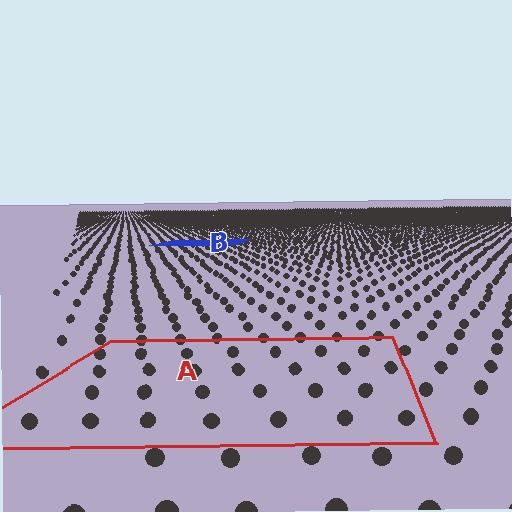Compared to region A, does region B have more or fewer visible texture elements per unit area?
Region B has more texture elements per unit area — they are packed more densely because it is farther away.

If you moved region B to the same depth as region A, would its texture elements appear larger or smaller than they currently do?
They would appear larger. At a closer depth, the same texture elements are projected at a bigger on-screen size.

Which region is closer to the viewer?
Region A is closer. The texture elements there are larger and more spread out.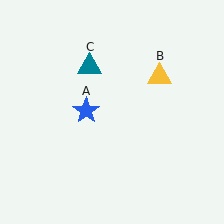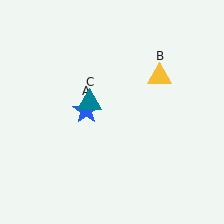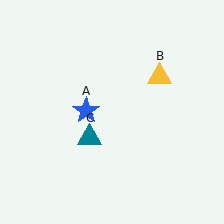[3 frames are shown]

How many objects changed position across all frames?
1 object changed position: teal triangle (object C).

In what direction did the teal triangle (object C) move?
The teal triangle (object C) moved down.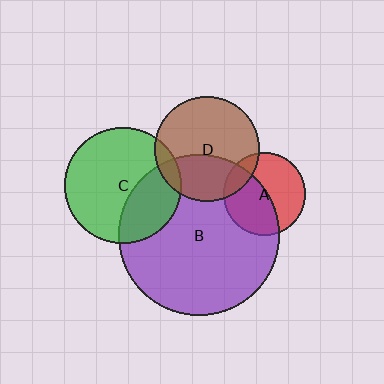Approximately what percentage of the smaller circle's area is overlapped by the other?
Approximately 15%.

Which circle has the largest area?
Circle B (purple).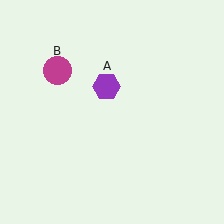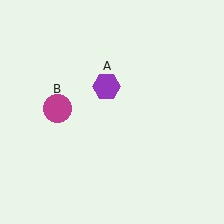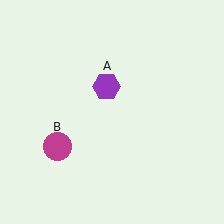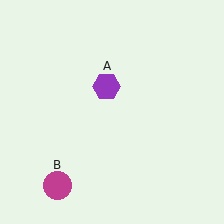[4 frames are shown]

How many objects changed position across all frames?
1 object changed position: magenta circle (object B).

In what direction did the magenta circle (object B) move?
The magenta circle (object B) moved down.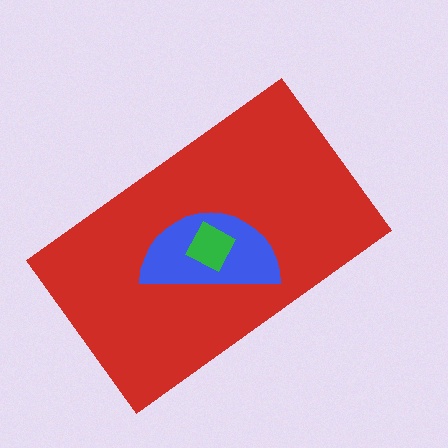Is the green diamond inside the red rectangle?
Yes.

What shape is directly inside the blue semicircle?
The green diamond.